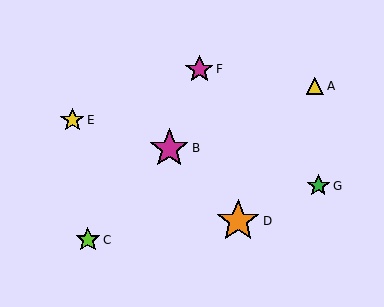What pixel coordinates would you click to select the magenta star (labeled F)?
Click at (199, 69) to select the magenta star F.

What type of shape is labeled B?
Shape B is a magenta star.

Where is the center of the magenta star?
The center of the magenta star is at (169, 148).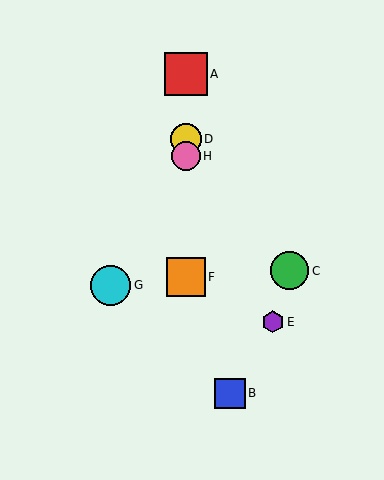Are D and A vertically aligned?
Yes, both are at x≈186.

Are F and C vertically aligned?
No, F is at x≈186 and C is at x≈290.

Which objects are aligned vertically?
Objects A, D, F, H are aligned vertically.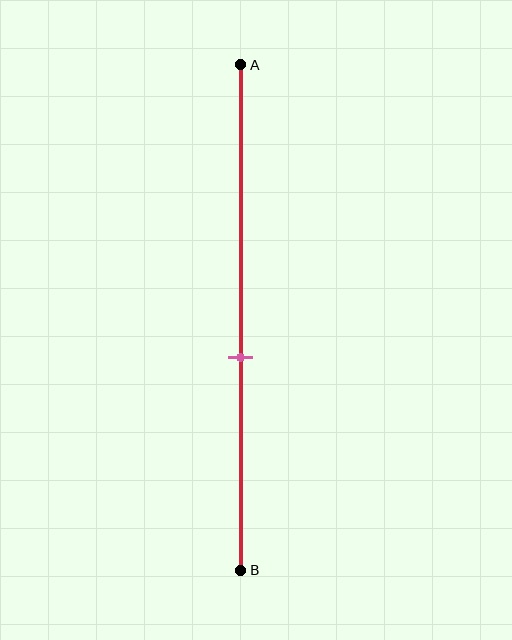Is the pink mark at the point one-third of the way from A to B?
No, the mark is at about 60% from A, not at the 33% one-third point.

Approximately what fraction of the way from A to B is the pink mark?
The pink mark is approximately 60% of the way from A to B.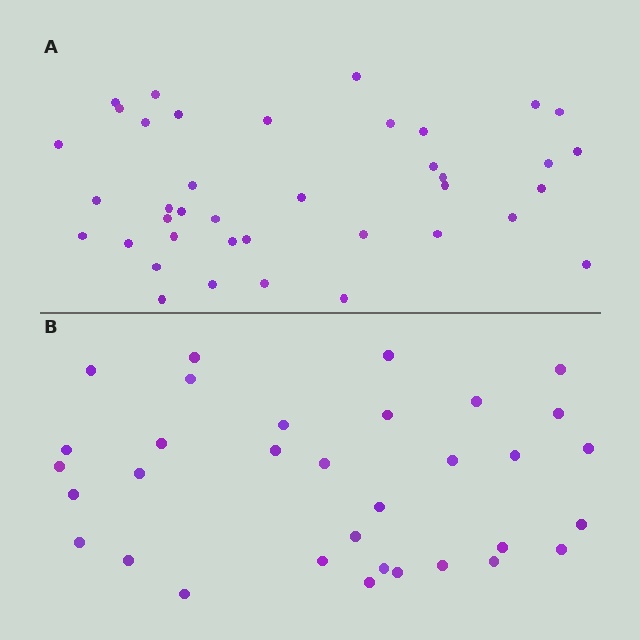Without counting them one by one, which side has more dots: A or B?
Region A (the top region) has more dots.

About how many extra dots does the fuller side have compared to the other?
Region A has about 6 more dots than region B.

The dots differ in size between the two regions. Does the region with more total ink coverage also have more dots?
No. Region B has more total ink coverage because its dots are larger, but region A actually contains more individual dots. Total area can be misleading — the number of items is what matters here.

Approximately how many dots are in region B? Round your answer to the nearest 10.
About 30 dots. (The exact count is 33, which rounds to 30.)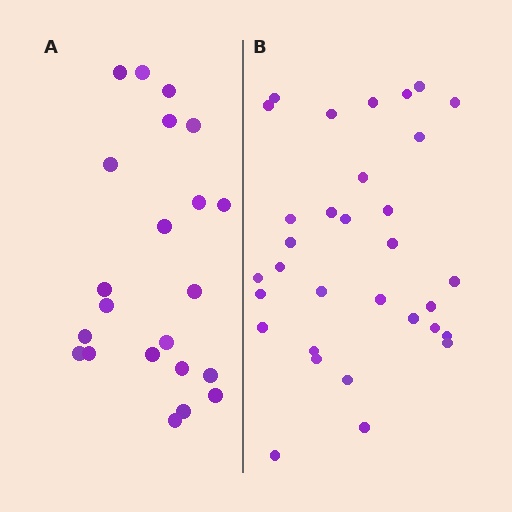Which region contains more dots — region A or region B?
Region B (the right region) has more dots.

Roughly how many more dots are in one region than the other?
Region B has roughly 10 or so more dots than region A.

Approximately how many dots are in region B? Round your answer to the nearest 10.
About 30 dots. (The exact count is 32, which rounds to 30.)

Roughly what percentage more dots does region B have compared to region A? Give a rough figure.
About 45% more.